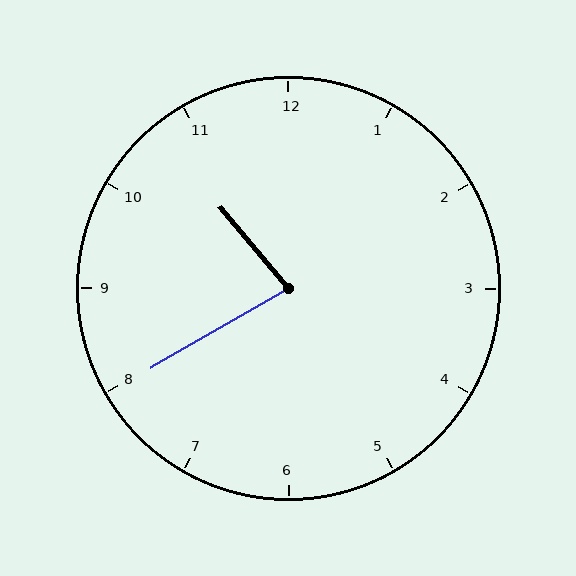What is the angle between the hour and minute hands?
Approximately 80 degrees.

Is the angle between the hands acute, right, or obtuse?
It is acute.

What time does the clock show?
10:40.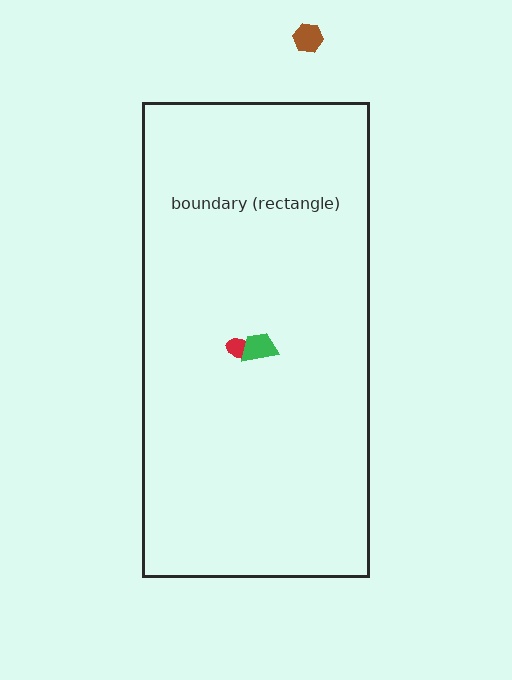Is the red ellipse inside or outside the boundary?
Inside.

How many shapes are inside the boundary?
2 inside, 1 outside.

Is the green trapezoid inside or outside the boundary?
Inside.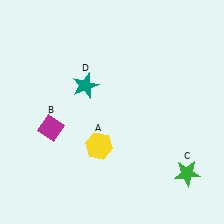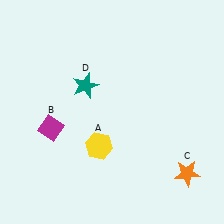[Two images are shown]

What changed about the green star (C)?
In Image 1, C is green. In Image 2, it changed to orange.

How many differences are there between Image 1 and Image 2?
There is 1 difference between the two images.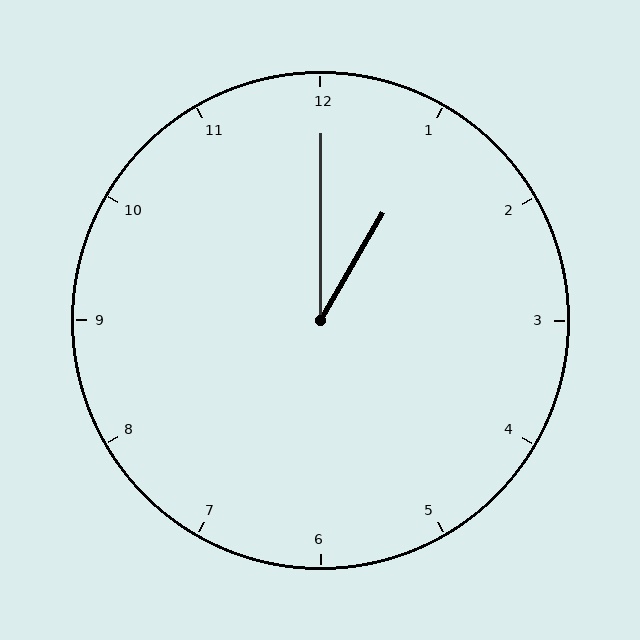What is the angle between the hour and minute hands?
Approximately 30 degrees.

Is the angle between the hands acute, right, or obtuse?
It is acute.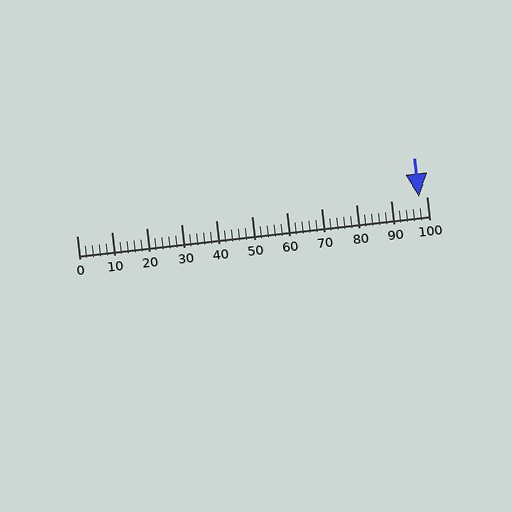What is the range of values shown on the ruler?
The ruler shows values from 0 to 100.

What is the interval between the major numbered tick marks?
The major tick marks are spaced 10 units apart.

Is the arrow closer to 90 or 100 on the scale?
The arrow is closer to 100.